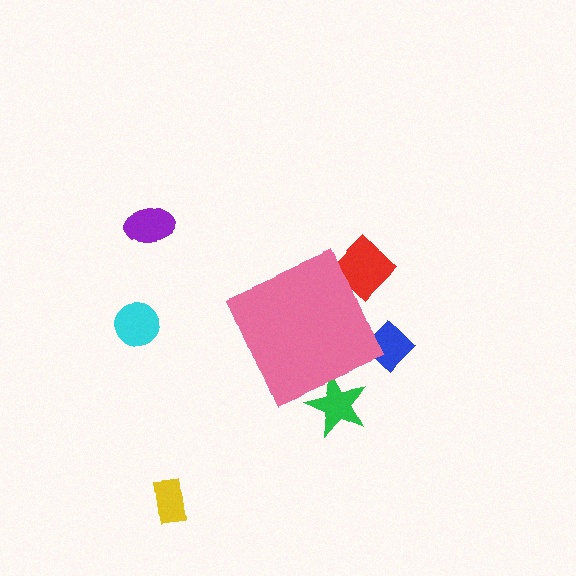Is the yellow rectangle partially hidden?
No, the yellow rectangle is fully visible.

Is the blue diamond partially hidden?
Yes, the blue diamond is partially hidden behind the pink diamond.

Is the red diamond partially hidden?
Yes, the red diamond is partially hidden behind the pink diamond.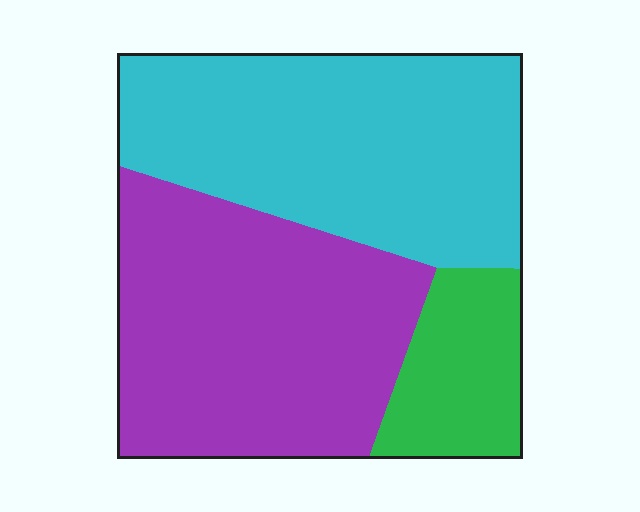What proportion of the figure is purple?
Purple takes up about two fifths (2/5) of the figure.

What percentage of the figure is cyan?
Cyan takes up about two fifths (2/5) of the figure.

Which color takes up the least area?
Green, at roughly 15%.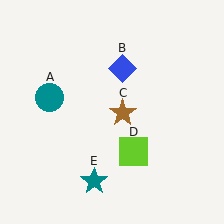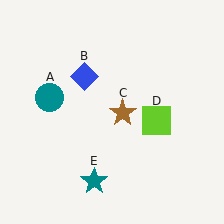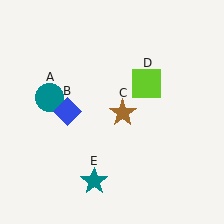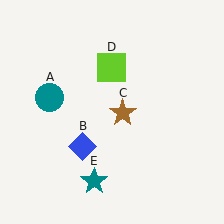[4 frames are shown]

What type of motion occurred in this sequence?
The blue diamond (object B), lime square (object D) rotated counterclockwise around the center of the scene.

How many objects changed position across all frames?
2 objects changed position: blue diamond (object B), lime square (object D).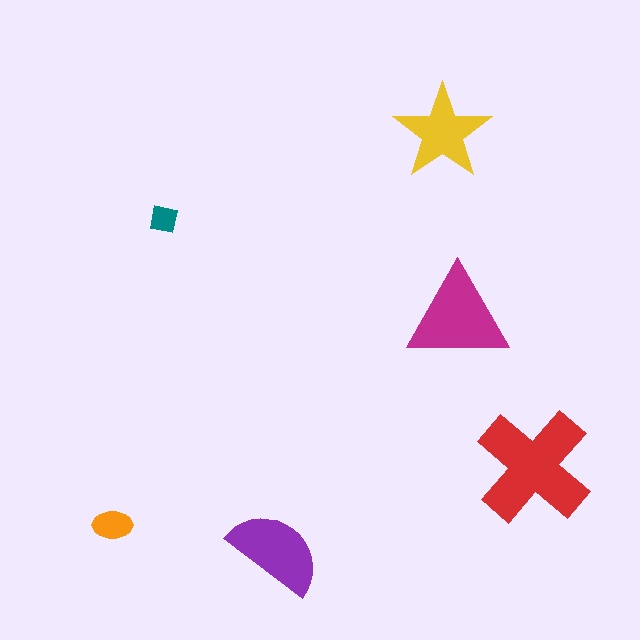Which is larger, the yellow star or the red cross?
The red cross.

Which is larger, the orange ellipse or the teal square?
The orange ellipse.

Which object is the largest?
The red cross.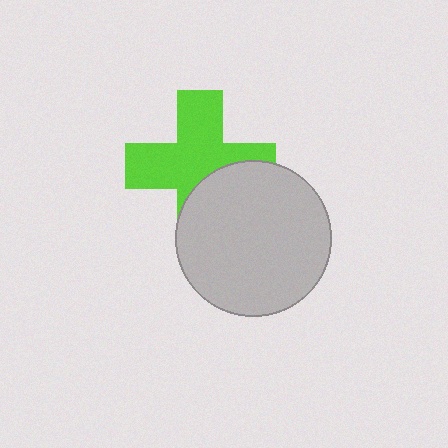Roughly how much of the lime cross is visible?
Most of it is visible (roughly 65%).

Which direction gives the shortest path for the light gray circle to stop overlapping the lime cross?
Moving down gives the shortest separation.